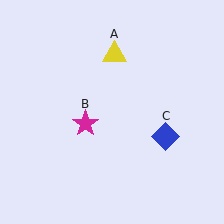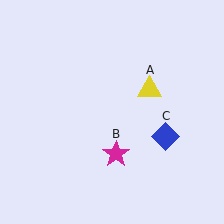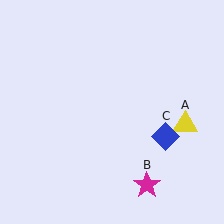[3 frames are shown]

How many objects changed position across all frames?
2 objects changed position: yellow triangle (object A), magenta star (object B).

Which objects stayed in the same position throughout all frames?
Blue diamond (object C) remained stationary.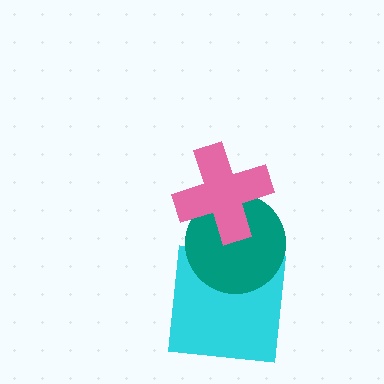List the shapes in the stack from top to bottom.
From top to bottom: the pink cross, the teal circle, the cyan square.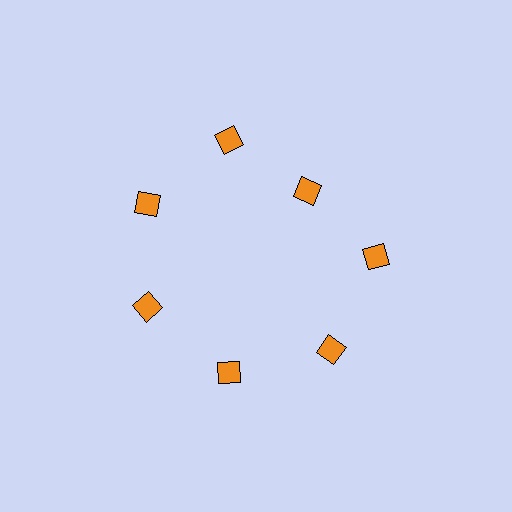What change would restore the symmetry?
The symmetry would be restored by moving it outward, back onto the ring so that all 7 diamonds sit at equal angles and equal distance from the center.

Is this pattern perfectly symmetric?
No. The 7 orange diamonds are arranged in a ring, but one element near the 1 o'clock position is pulled inward toward the center, breaking the 7-fold rotational symmetry.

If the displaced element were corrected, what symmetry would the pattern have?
It would have 7-fold rotational symmetry — the pattern would map onto itself every 51 degrees.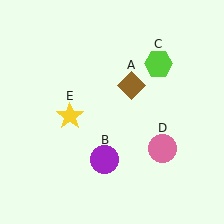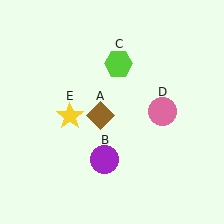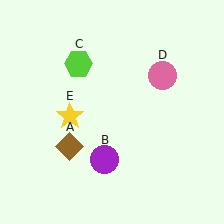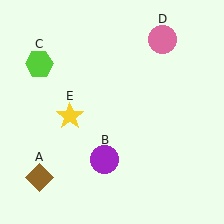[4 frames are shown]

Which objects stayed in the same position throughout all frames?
Purple circle (object B) and yellow star (object E) remained stationary.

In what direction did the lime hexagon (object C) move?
The lime hexagon (object C) moved left.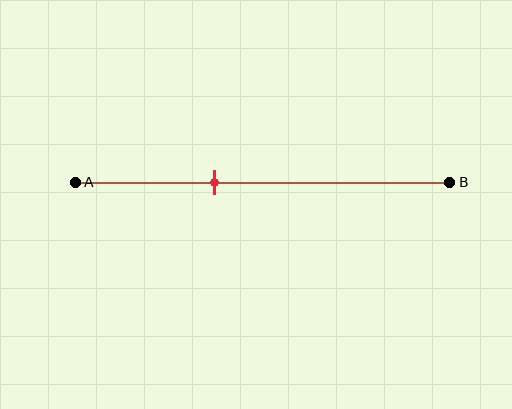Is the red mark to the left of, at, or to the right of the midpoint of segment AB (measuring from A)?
The red mark is to the left of the midpoint of segment AB.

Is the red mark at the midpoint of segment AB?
No, the mark is at about 35% from A, not at the 50% midpoint.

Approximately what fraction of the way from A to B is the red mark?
The red mark is approximately 35% of the way from A to B.